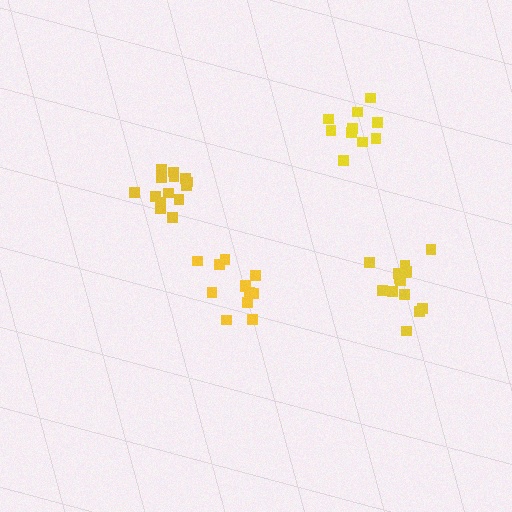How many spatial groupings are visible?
There are 4 spatial groupings.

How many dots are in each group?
Group 1: 12 dots, Group 2: 14 dots, Group 3: 10 dots, Group 4: 15 dots (51 total).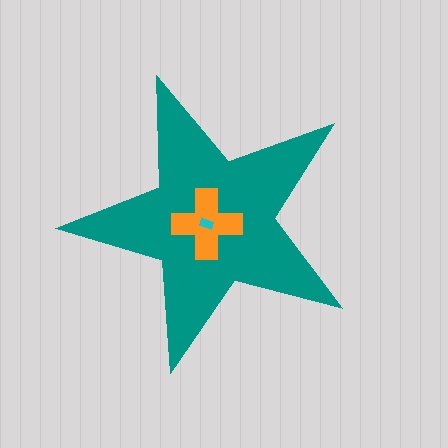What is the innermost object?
The cyan rectangle.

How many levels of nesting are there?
3.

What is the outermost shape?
The teal star.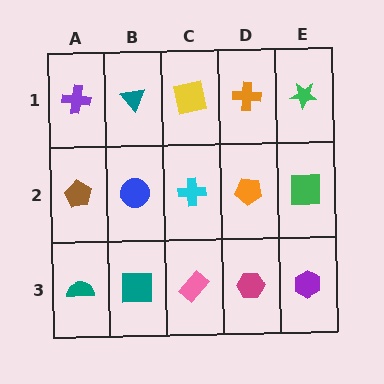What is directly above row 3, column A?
A brown pentagon.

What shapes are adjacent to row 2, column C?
A yellow square (row 1, column C), a pink rectangle (row 3, column C), a blue circle (row 2, column B), an orange pentagon (row 2, column D).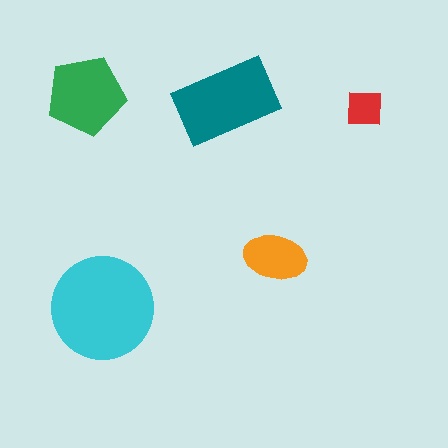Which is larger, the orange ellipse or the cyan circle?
The cyan circle.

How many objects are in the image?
There are 5 objects in the image.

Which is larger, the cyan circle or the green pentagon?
The cyan circle.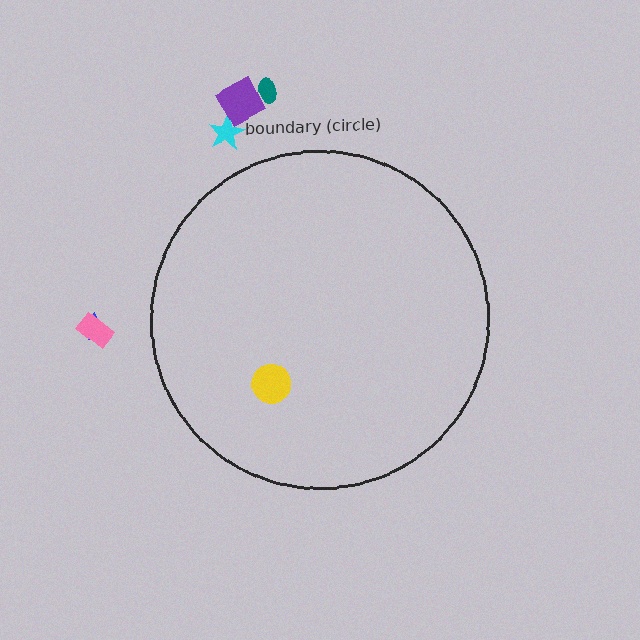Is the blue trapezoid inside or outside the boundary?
Outside.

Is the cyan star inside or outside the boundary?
Outside.